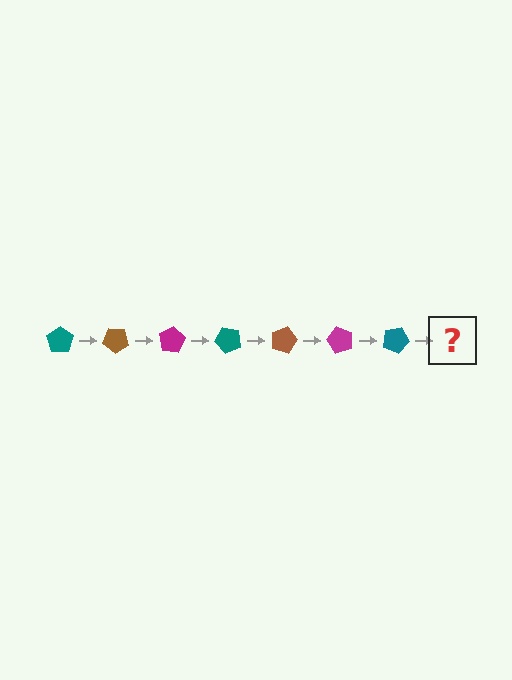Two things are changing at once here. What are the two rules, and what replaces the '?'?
The two rules are that it rotates 40 degrees each step and the color cycles through teal, brown, and magenta. The '?' should be a brown pentagon, rotated 280 degrees from the start.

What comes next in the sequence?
The next element should be a brown pentagon, rotated 280 degrees from the start.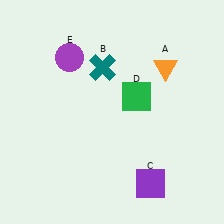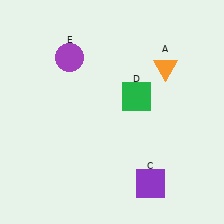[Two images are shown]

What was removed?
The teal cross (B) was removed in Image 2.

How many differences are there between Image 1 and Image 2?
There is 1 difference between the two images.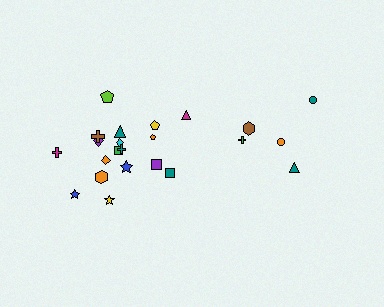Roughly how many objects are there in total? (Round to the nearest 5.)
Roughly 25 objects in total.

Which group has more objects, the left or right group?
The left group.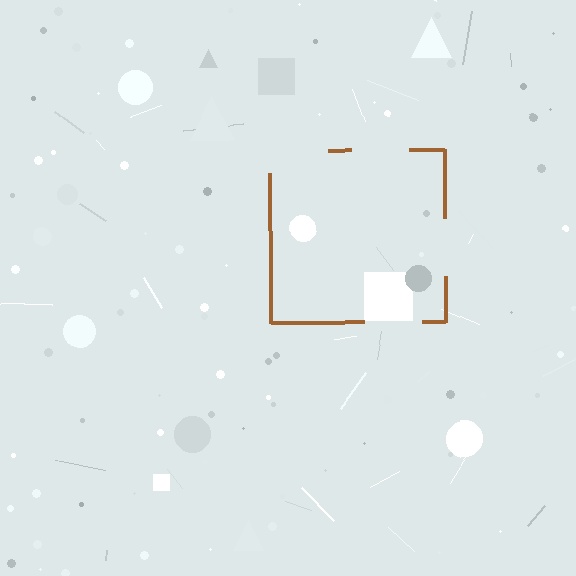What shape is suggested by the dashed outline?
The dashed outline suggests a square.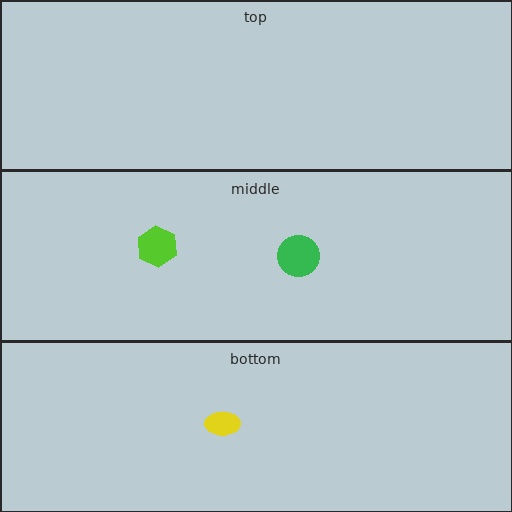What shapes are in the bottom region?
The yellow ellipse.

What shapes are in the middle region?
The lime hexagon, the green circle.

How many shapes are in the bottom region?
1.